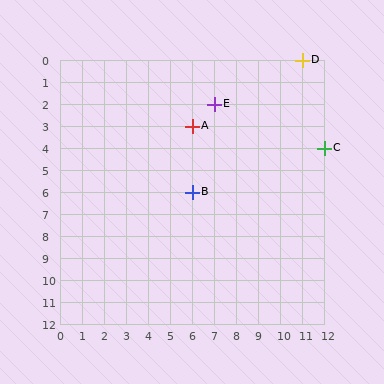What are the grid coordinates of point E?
Point E is at grid coordinates (7, 2).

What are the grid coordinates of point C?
Point C is at grid coordinates (12, 4).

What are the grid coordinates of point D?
Point D is at grid coordinates (11, 0).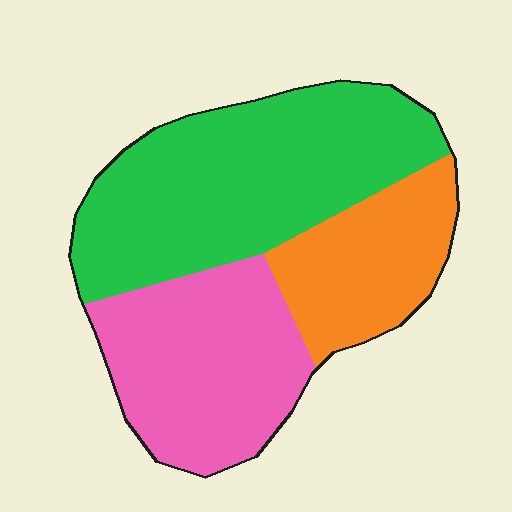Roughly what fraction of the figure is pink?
Pink covers about 30% of the figure.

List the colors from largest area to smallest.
From largest to smallest: green, pink, orange.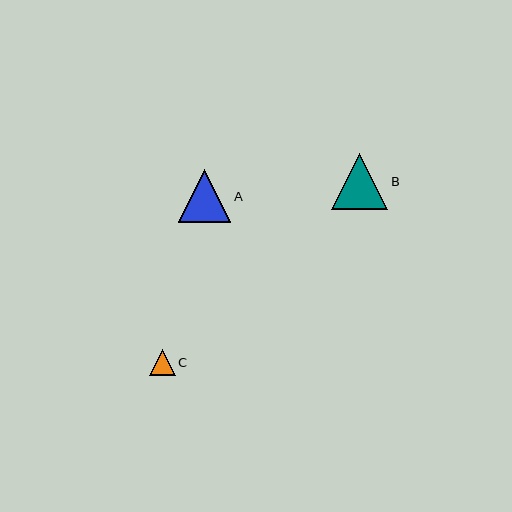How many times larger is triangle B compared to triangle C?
Triangle B is approximately 2.2 times the size of triangle C.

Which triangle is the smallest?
Triangle C is the smallest with a size of approximately 26 pixels.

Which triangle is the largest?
Triangle B is the largest with a size of approximately 56 pixels.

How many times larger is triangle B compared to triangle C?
Triangle B is approximately 2.2 times the size of triangle C.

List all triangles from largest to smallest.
From largest to smallest: B, A, C.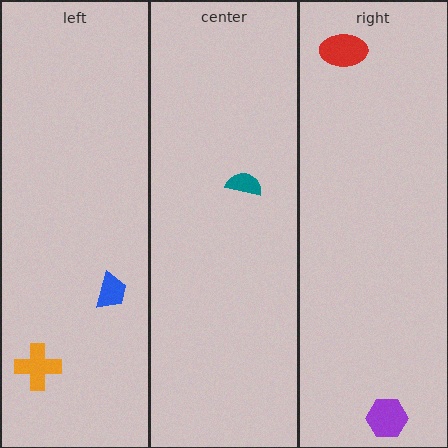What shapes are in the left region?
The blue trapezoid, the orange cross.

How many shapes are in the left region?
2.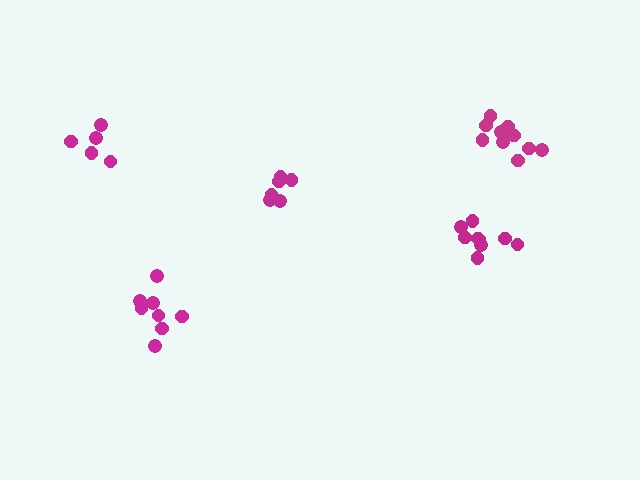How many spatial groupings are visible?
There are 5 spatial groupings.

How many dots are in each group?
Group 1: 8 dots, Group 2: 9 dots, Group 3: 5 dots, Group 4: 10 dots, Group 5: 6 dots (38 total).